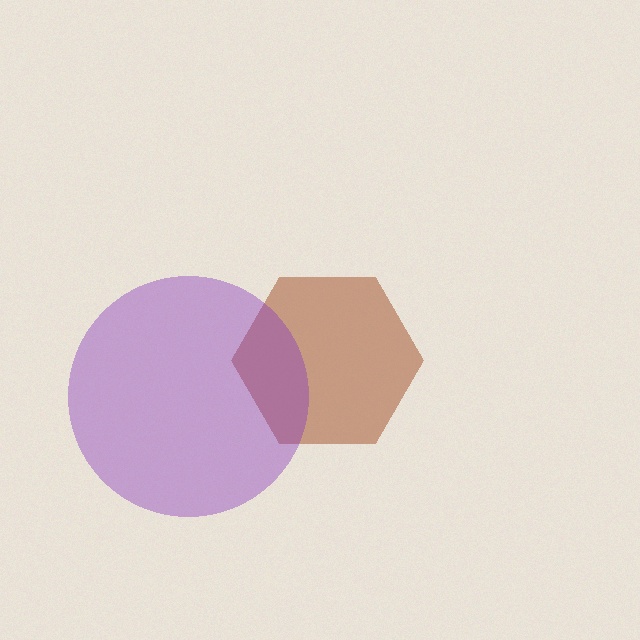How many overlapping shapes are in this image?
There are 2 overlapping shapes in the image.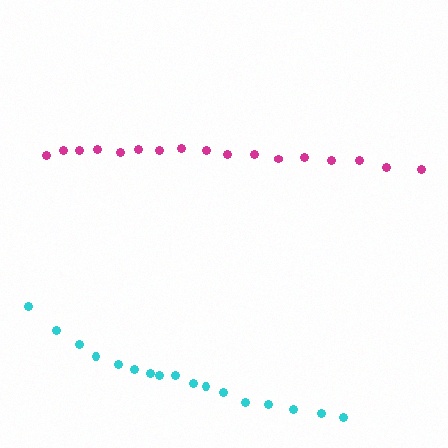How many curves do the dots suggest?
There are 2 distinct paths.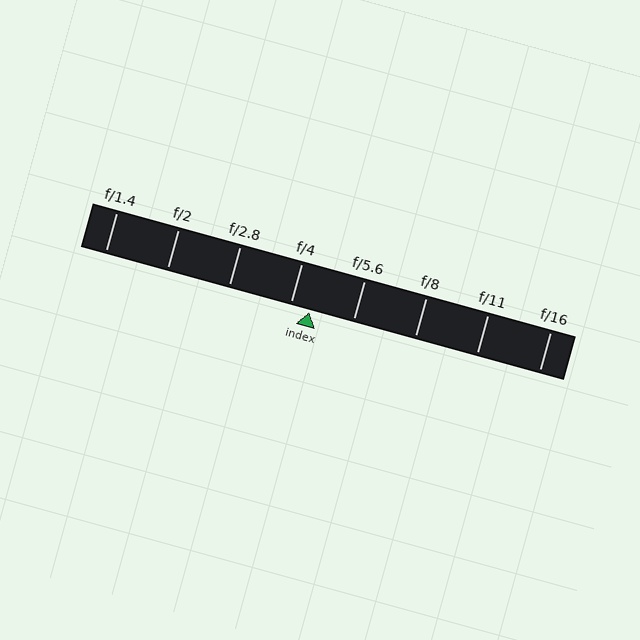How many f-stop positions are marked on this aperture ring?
There are 8 f-stop positions marked.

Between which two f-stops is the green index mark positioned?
The index mark is between f/4 and f/5.6.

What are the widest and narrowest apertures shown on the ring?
The widest aperture shown is f/1.4 and the narrowest is f/16.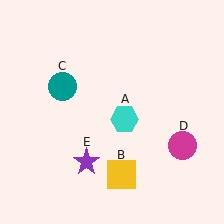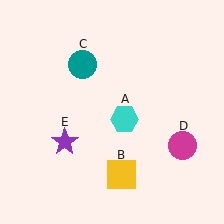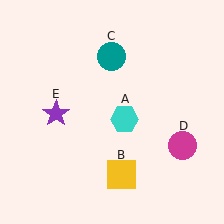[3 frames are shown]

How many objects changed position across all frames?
2 objects changed position: teal circle (object C), purple star (object E).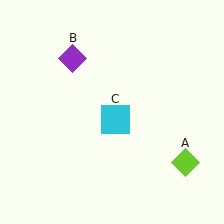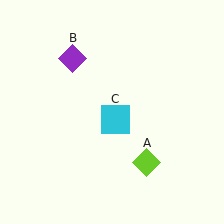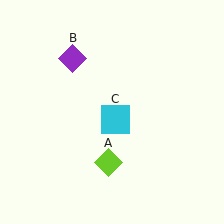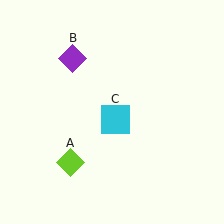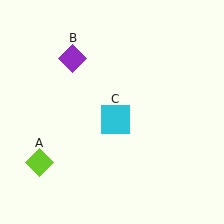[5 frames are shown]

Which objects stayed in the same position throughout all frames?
Purple diamond (object B) and cyan square (object C) remained stationary.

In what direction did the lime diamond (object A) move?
The lime diamond (object A) moved left.